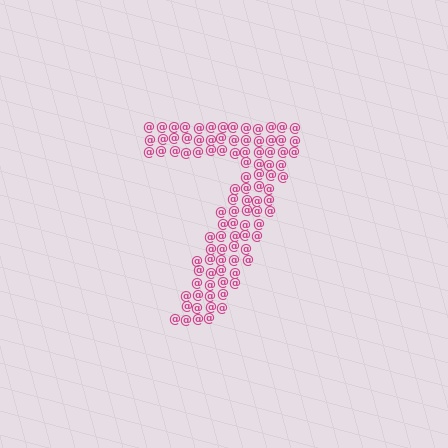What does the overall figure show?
The overall figure shows the digit 7.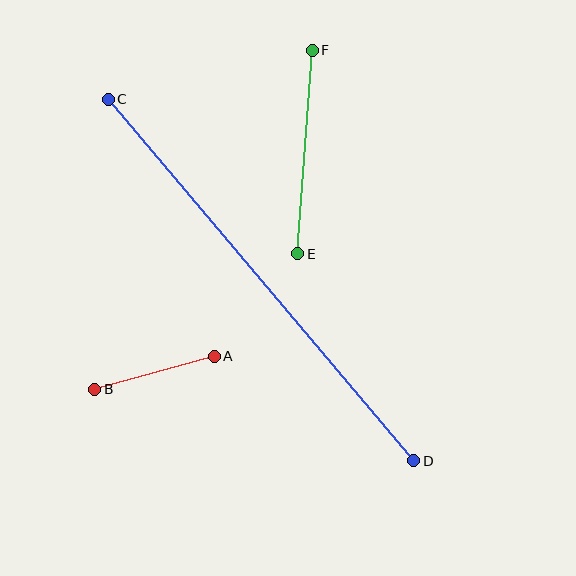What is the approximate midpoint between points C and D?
The midpoint is at approximately (261, 280) pixels.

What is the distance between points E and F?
The distance is approximately 204 pixels.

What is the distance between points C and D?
The distance is approximately 474 pixels.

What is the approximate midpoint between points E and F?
The midpoint is at approximately (305, 152) pixels.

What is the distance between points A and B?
The distance is approximately 124 pixels.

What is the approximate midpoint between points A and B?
The midpoint is at approximately (155, 373) pixels.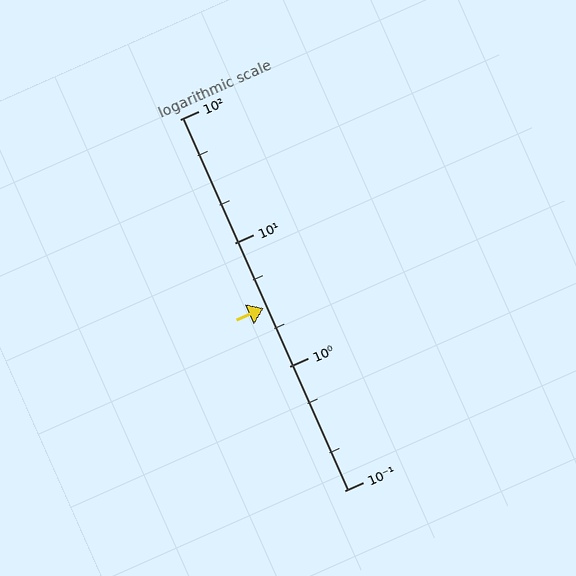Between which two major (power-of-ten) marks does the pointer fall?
The pointer is between 1 and 10.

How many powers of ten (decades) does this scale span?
The scale spans 3 decades, from 0.1 to 100.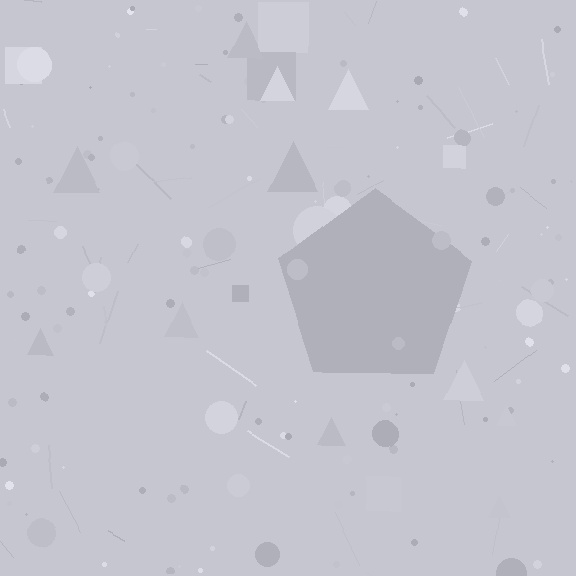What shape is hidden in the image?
A pentagon is hidden in the image.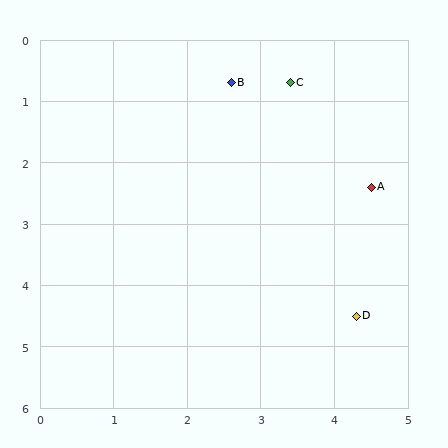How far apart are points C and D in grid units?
Points C and D are about 3.9 grid units apart.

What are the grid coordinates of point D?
Point D is at approximately (4.3, 4.5).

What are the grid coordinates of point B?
Point B is at approximately (2.6, 0.7).